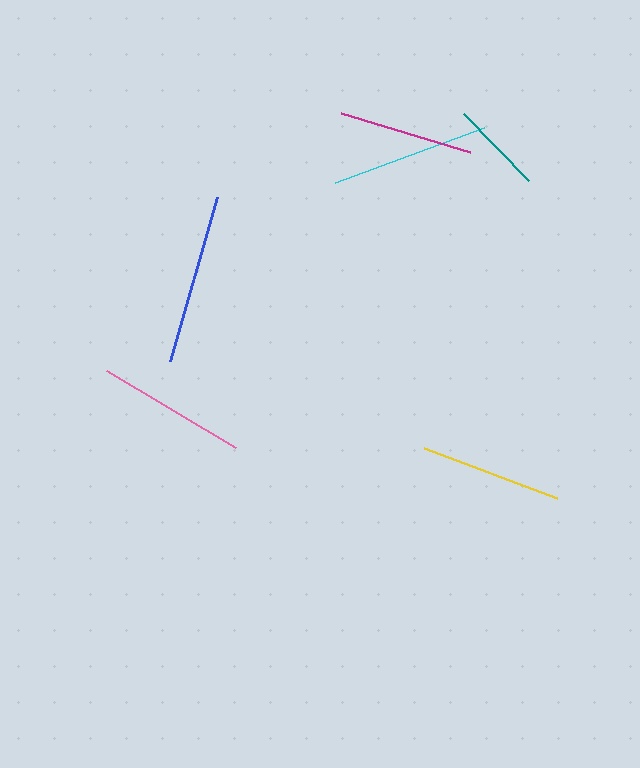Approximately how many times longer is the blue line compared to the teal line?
The blue line is approximately 1.8 times the length of the teal line.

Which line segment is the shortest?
The teal line is the shortest at approximately 93 pixels.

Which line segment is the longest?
The blue line is the longest at approximately 171 pixels.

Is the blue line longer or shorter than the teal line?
The blue line is longer than the teal line.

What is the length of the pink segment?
The pink segment is approximately 150 pixels long.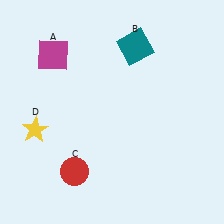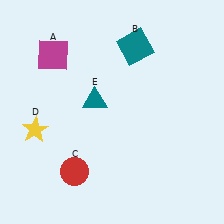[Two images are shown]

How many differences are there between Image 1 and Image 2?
There is 1 difference between the two images.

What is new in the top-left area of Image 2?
A teal triangle (E) was added in the top-left area of Image 2.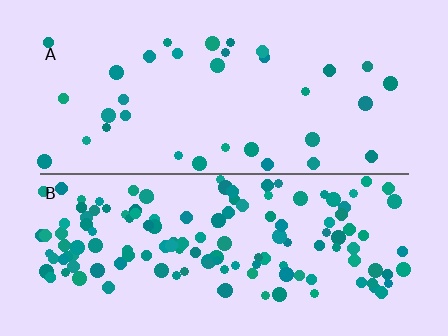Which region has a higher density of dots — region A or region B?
B (the bottom).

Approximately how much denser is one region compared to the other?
Approximately 4.2× — region B over region A.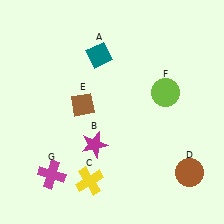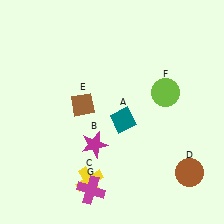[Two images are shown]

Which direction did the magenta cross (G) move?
The magenta cross (G) moved right.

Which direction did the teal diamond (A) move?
The teal diamond (A) moved down.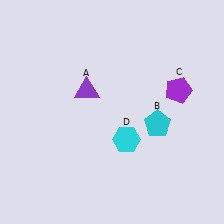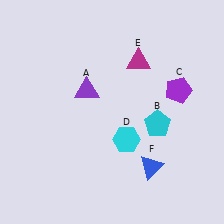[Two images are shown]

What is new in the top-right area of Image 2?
A magenta triangle (E) was added in the top-right area of Image 2.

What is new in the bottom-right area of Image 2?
A blue triangle (F) was added in the bottom-right area of Image 2.